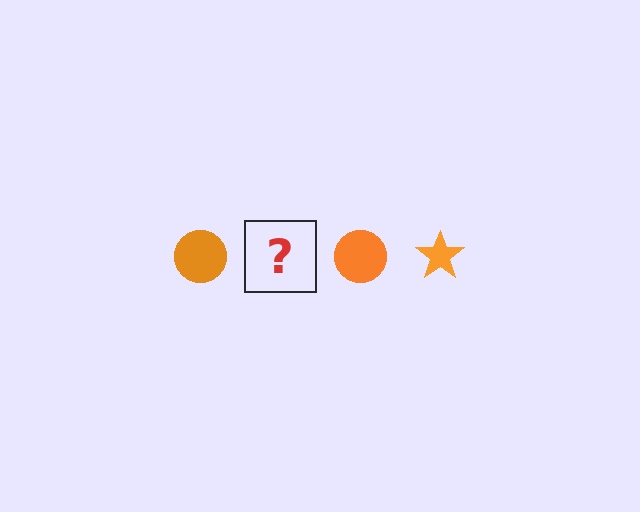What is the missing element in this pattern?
The missing element is an orange star.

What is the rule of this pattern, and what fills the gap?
The rule is that the pattern cycles through circle, star shapes in orange. The gap should be filled with an orange star.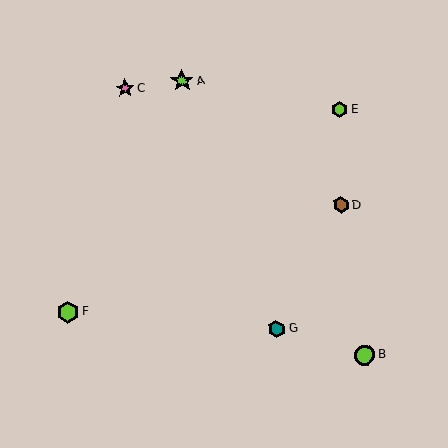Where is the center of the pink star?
The center of the pink star is at (125, 88).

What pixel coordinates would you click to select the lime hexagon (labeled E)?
Click at (340, 109) to select the lime hexagon E.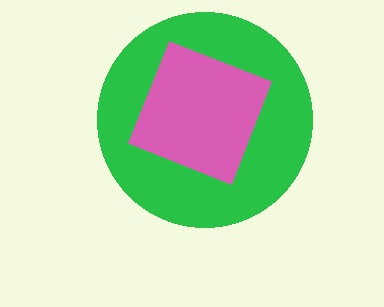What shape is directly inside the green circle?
The pink diamond.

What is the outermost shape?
The green circle.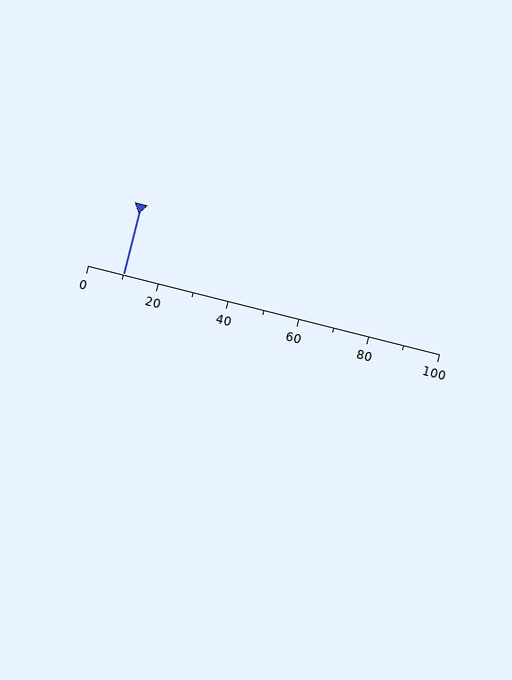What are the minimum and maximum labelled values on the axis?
The axis runs from 0 to 100.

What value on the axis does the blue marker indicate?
The marker indicates approximately 10.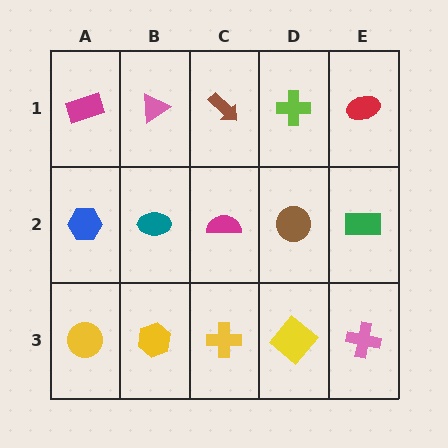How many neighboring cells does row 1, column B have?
3.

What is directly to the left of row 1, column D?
A brown arrow.